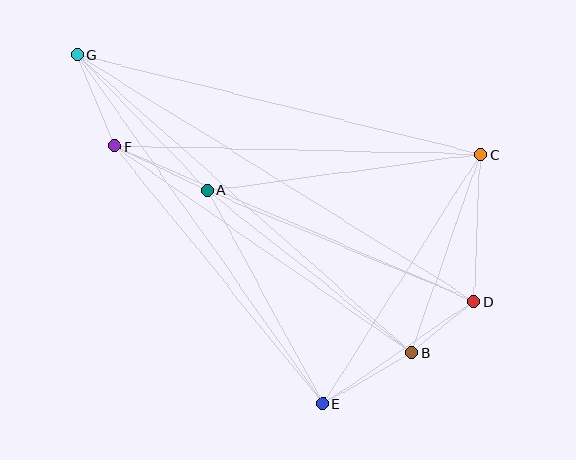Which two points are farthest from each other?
Points D and G are farthest from each other.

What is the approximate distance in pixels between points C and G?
The distance between C and G is approximately 416 pixels.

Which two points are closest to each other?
Points B and D are closest to each other.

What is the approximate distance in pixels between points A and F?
The distance between A and F is approximately 103 pixels.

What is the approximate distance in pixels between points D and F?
The distance between D and F is approximately 392 pixels.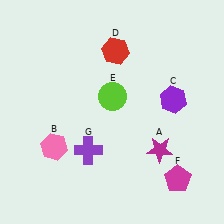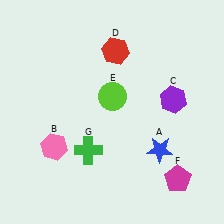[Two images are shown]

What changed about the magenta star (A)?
In Image 1, A is magenta. In Image 2, it changed to blue.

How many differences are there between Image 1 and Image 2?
There are 2 differences between the two images.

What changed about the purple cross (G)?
In Image 1, G is purple. In Image 2, it changed to green.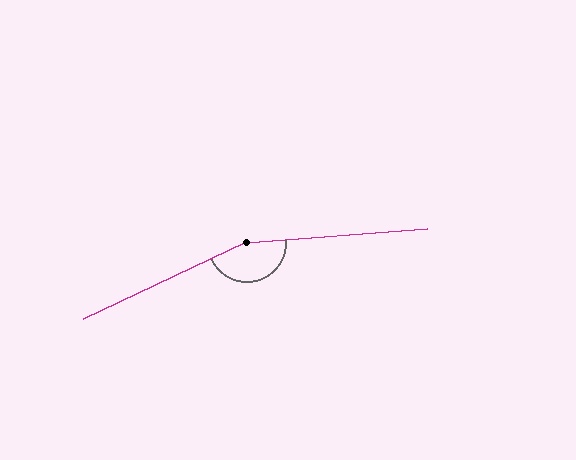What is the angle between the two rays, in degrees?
Approximately 159 degrees.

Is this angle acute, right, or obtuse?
It is obtuse.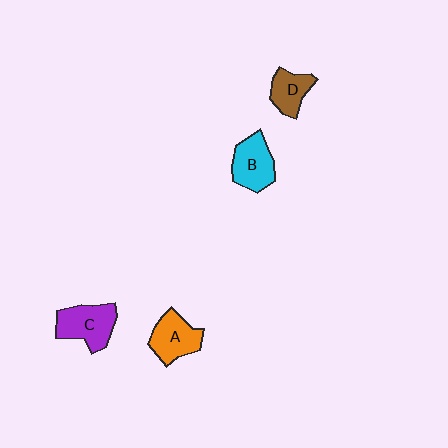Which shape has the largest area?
Shape C (purple).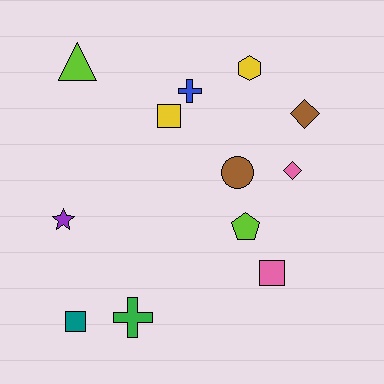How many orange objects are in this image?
There are no orange objects.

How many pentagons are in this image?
There is 1 pentagon.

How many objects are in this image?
There are 12 objects.